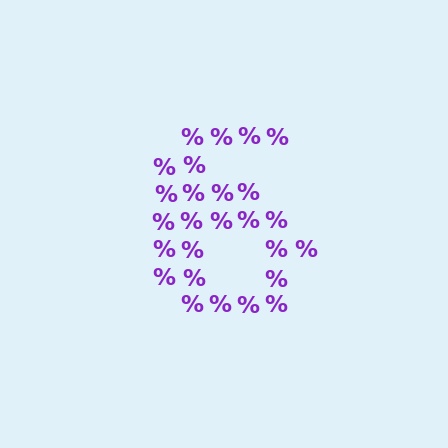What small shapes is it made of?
It is made of small percent signs.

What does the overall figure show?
The overall figure shows the digit 6.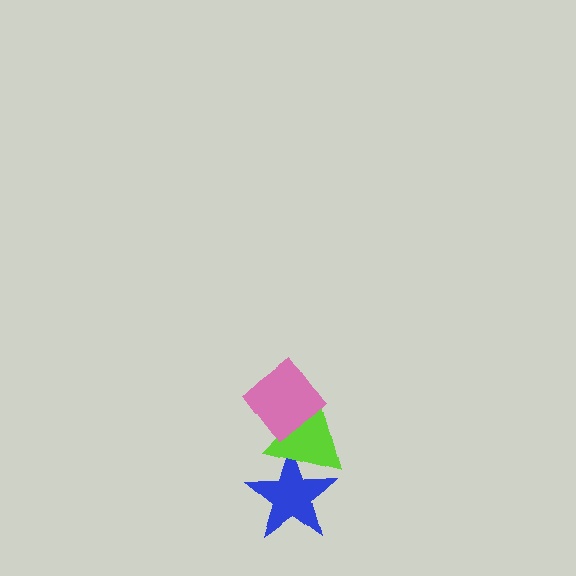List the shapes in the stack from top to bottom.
From top to bottom: the pink diamond, the lime triangle, the blue star.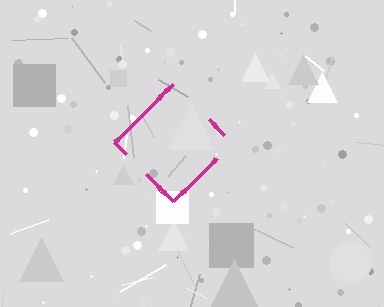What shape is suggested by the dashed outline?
The dashed outline suggests a diamond.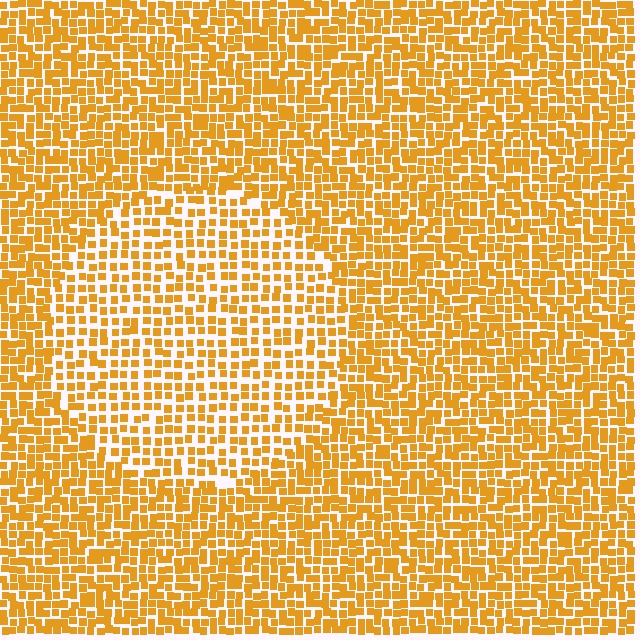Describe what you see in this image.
The image contains small orange elements arranged at two different densities. A circle-shaped region is visible where the elements are less densely packed than the surrounding area.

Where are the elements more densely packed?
The elements are more densely packed outside the circle boundary.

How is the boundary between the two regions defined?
The boundary is defined by a change in element density (approximately 1.6x ratio). All elements are the same color, size, and shape.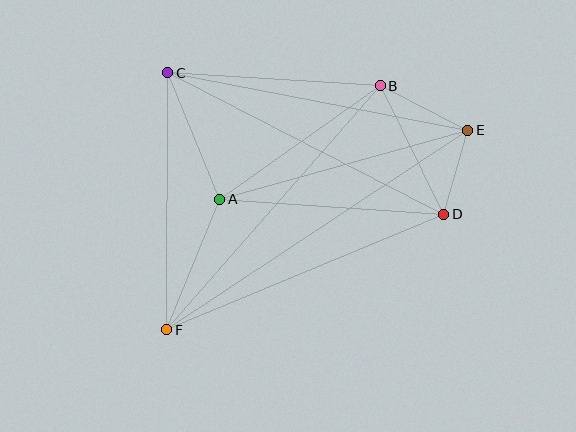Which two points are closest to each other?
Points D and E are closest to each other.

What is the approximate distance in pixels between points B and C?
The distance between B and C is approximately 213 pixels.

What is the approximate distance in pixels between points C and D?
The distance between C and D is approximately 310 pixels.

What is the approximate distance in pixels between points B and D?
The distance between B and D is approximately 143 pixels.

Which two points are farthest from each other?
Points E and F are farthest from each other.